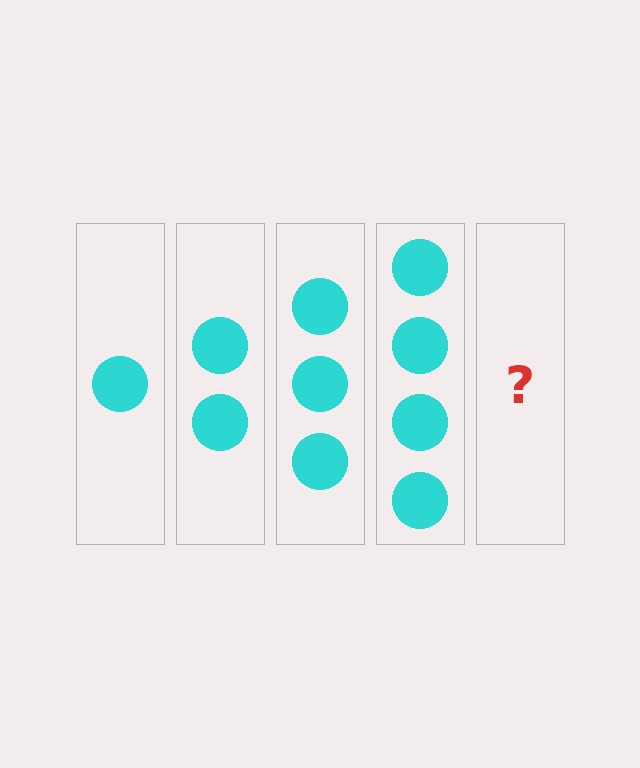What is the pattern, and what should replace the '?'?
The pattern is that each step adds one more circle. The '?' should be 5 circles.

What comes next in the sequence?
The next element should be 5 circles.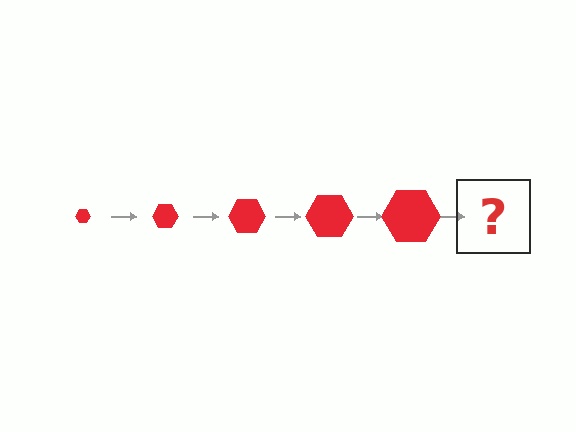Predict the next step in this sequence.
The next step is a red hexagon, larger than the previous one.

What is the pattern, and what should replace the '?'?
The pattern is that the hexagon gets progressively larger each step. The '?' should be a red hexagon, larger than the previous one.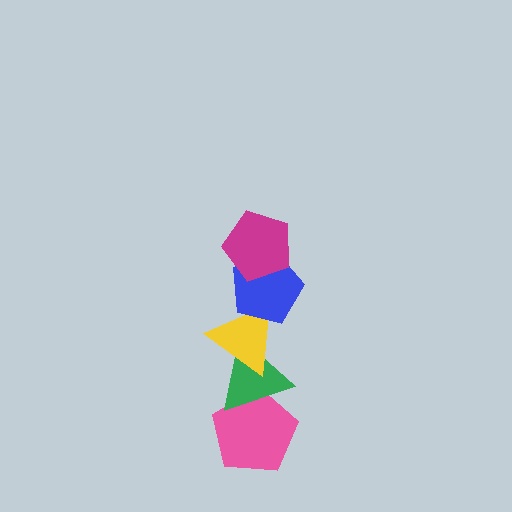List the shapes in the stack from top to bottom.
From top to bottom: the magenta pentagon, the blue pentagon, the yellow triangle, the green triangle, the pink pentagon.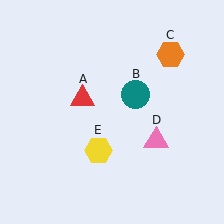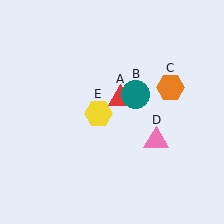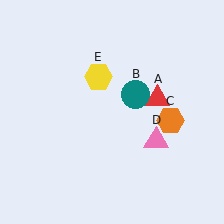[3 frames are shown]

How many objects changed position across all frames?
3 objects changed position: red triangle (object A), orange hexagon (object C), yellow hexagon (object E).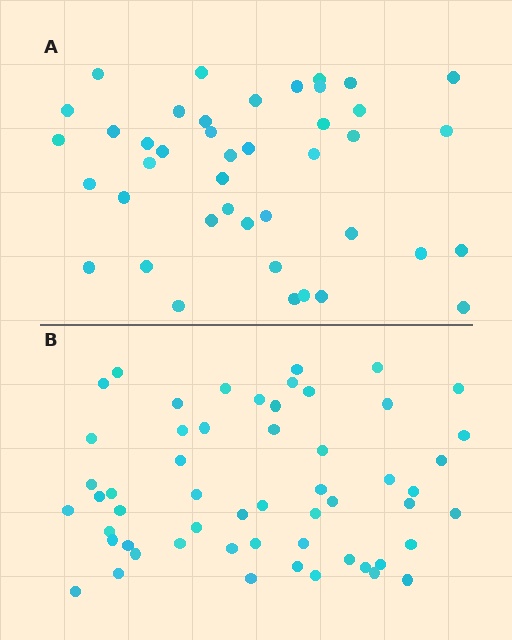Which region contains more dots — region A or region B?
Region B (the bottom region) has more dots.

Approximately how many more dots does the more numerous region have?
Region B has approximately 15 more dots than region A.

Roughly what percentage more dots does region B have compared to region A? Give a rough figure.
About 30% more.